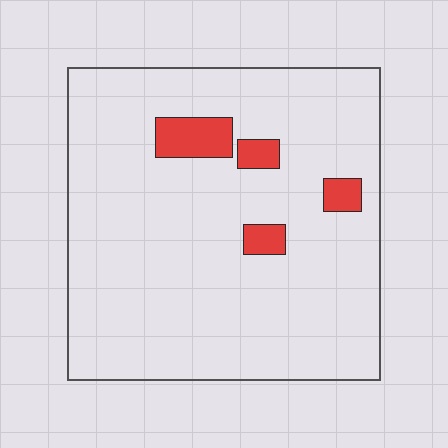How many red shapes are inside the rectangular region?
4.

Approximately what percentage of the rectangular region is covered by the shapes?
Approximately 5%.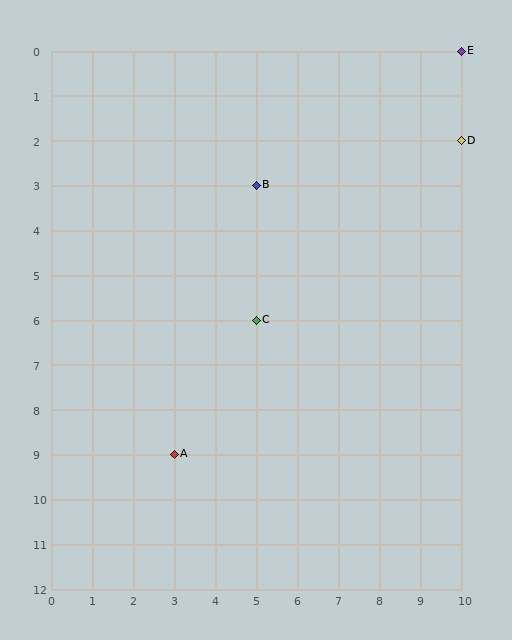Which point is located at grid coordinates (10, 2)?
Point D is at (10, 2).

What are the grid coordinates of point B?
Point B is at grid coordinates (5, 3).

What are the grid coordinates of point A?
Point A is at grid coordinates (3, 9).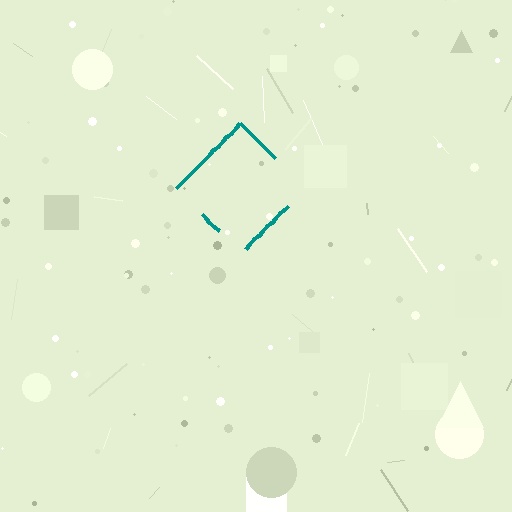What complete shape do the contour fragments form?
The contour fragments form a diamond.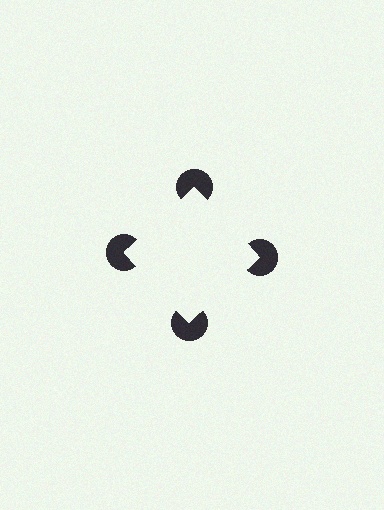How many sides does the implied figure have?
4 sides.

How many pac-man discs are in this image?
There are 4 — one at each vertex of the illusory square.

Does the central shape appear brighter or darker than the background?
It typically appears slightly brighter than the background, even though no actual brightness change is drawn.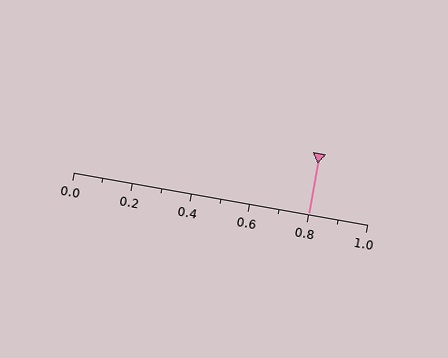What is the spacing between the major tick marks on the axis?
The major ticks are spaced 0.2 apart.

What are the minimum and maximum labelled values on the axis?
The axis runs from 0.0 to 1.0.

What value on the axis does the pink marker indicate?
The marker indicates approximately 0.8.